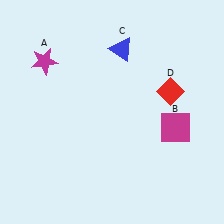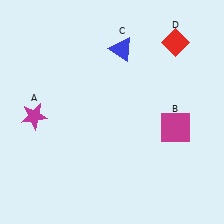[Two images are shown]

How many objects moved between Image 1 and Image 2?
2 objects moved between the two images.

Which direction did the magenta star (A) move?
The magenta star (A) moved down.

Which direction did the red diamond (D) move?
The red diamond (D) moved up.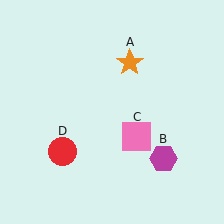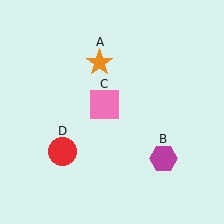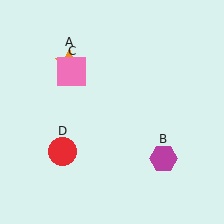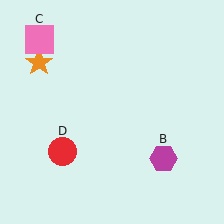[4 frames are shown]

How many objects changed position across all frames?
2 objects changed position: orange star (object A), pink square (object C).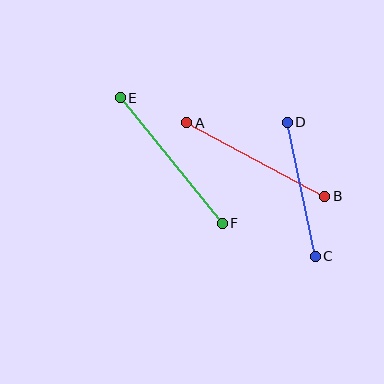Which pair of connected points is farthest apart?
Points E and F are farthest apart.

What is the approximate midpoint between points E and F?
The midpoint is at approximately (171, 161) pixels.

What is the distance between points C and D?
The distance is approximately 137 pixels.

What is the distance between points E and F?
The distance is approximately 162 pixels.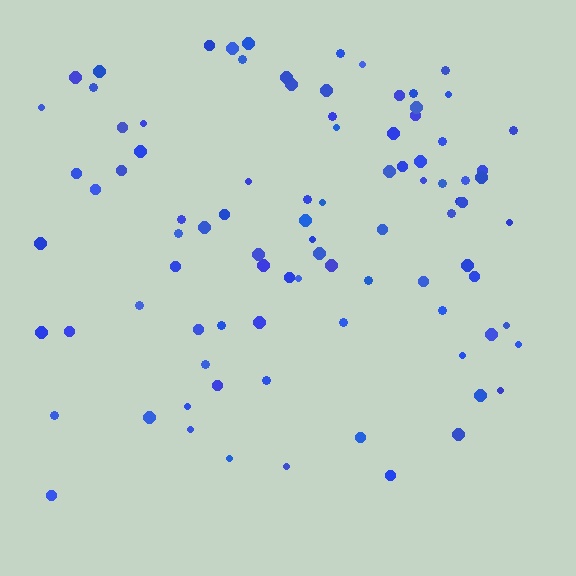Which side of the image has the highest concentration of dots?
The top.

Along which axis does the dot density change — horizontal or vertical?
Vertical.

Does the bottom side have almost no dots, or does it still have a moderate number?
Still a moderate number, just noticeably fewer than the top.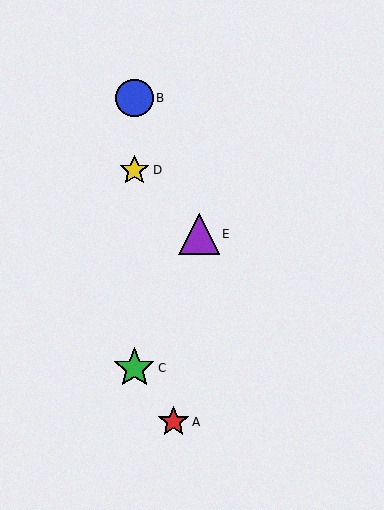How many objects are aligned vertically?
3 objects (B, C, D) are aligned vertically.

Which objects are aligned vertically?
Objects B, C, D are aligned vertically.